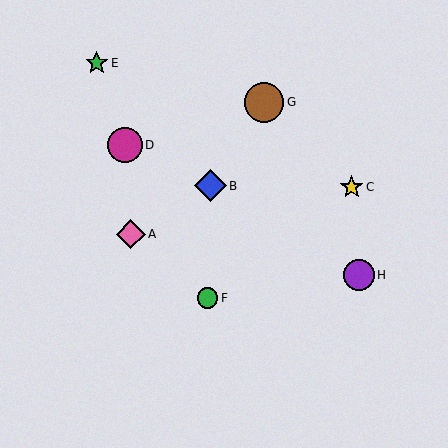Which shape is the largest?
The brown circle (labeled G) is the largest.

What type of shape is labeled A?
Shape A is a pink diamond.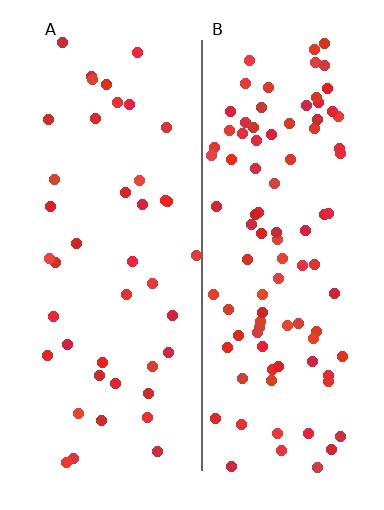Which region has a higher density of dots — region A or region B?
B (the right).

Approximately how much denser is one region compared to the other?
Approximately 2.3× — region B over region A.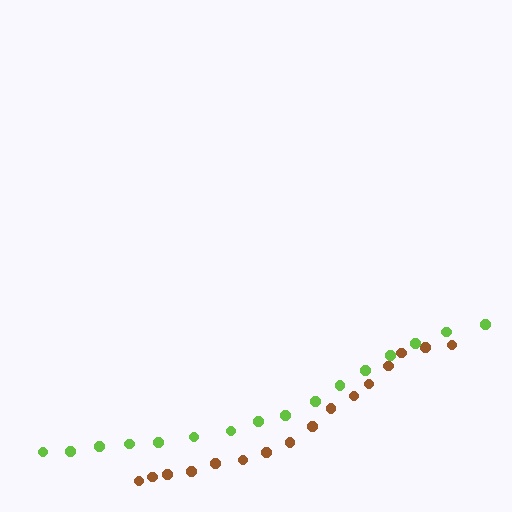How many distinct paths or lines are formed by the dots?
There are 2 distinct paths.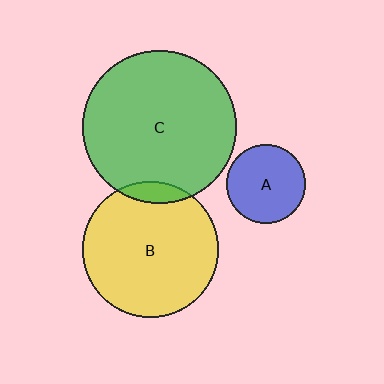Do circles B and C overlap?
Yes.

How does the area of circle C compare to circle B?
Approximately 1.3 times.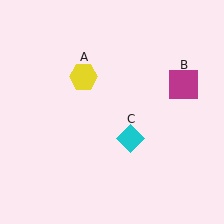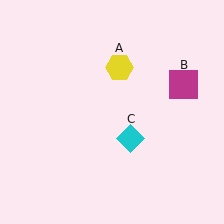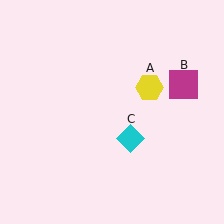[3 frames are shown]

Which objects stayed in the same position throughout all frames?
Magenta square (object B) and cyan diamond (object C) remained stationary.